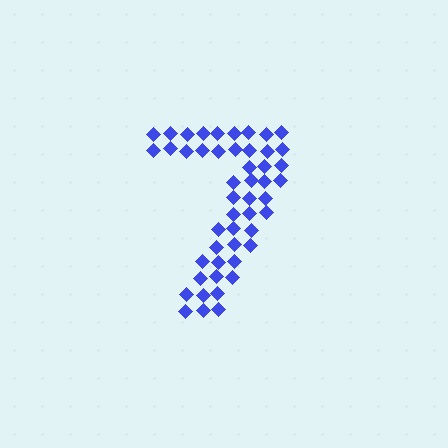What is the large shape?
The large shape is the digit 7.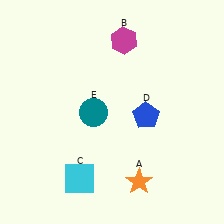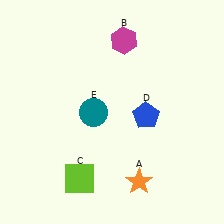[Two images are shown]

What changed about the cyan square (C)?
In Image 1, C is cyan. In Image 2, it changed to lime.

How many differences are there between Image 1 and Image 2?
There is 1 difference between the two images.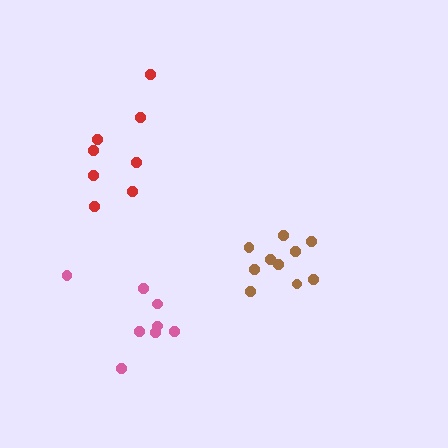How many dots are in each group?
Group 1: 8 dots, Group 2: 10 dots, Group 3: 8 dots (26 total).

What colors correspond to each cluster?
The clusters are colored: red, brown, pink.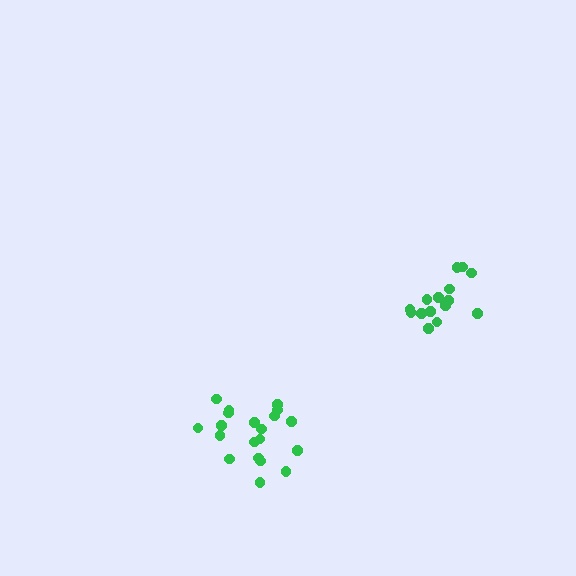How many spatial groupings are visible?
There are 2 spatial groupings.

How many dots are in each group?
Group 1: 16 dots, Group 2: 20 dots (36 total).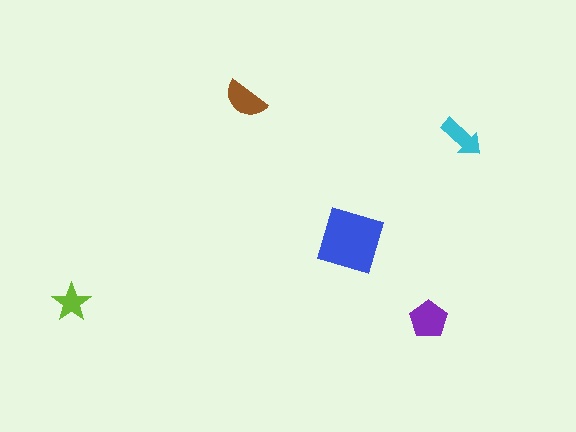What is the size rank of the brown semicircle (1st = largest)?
3rd.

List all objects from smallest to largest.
The lime star, the cyan arrow, the brown semicircle, the purple pentagon, the blue square.